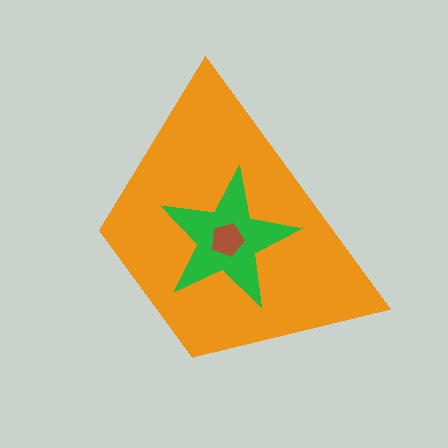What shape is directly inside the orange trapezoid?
The green star.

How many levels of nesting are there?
3.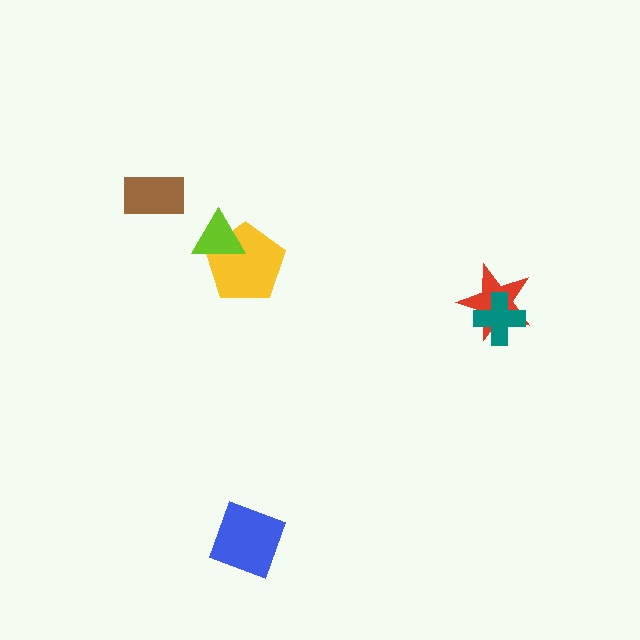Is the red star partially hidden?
Yes, it is partially covered by another shape.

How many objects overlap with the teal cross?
1 object overlaps with the teal cross.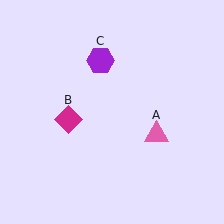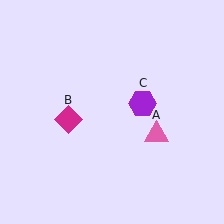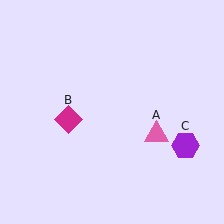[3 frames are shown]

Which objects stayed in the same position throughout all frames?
Pink triangle (object A) and magenta diamond (object B) remained stationary.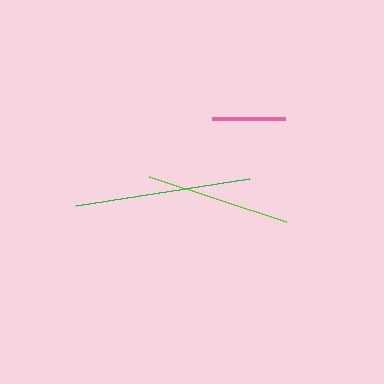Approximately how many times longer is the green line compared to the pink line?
The green line is approximately 2.4 times the length of the pink line.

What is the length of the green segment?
The green segment is approximately 175 pixels long.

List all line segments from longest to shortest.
From longest to shortest: green, lime, pink.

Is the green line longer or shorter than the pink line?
The green line is longer than the pink line.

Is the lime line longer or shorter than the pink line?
The lime line is longer than the pink line.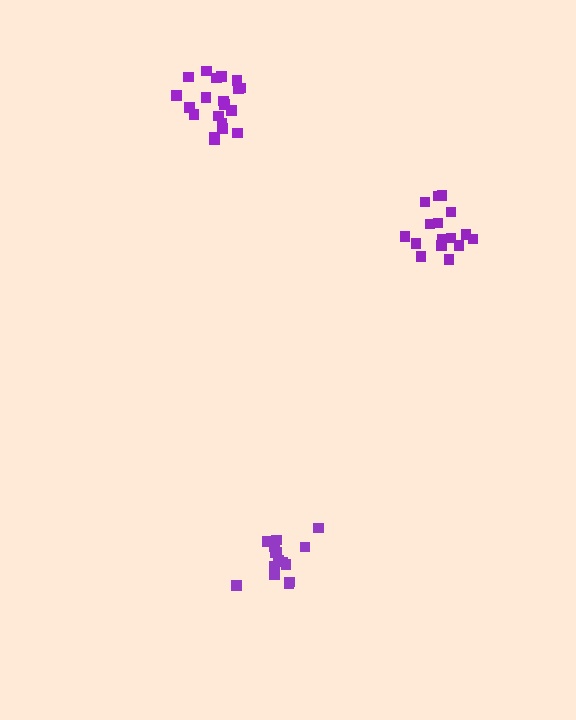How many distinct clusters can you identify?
There are 3 distinct clusters.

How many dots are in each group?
Group 1: 15 dots, Group 2: 16 dots, Group 3: 20 dots (51 total).